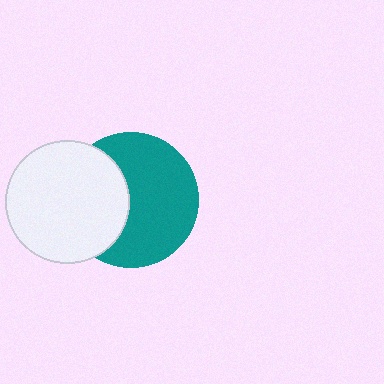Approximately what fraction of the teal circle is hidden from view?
Roughly 37% of the teal circle is hidden behind the white circle.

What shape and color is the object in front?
The object in front is a white circle.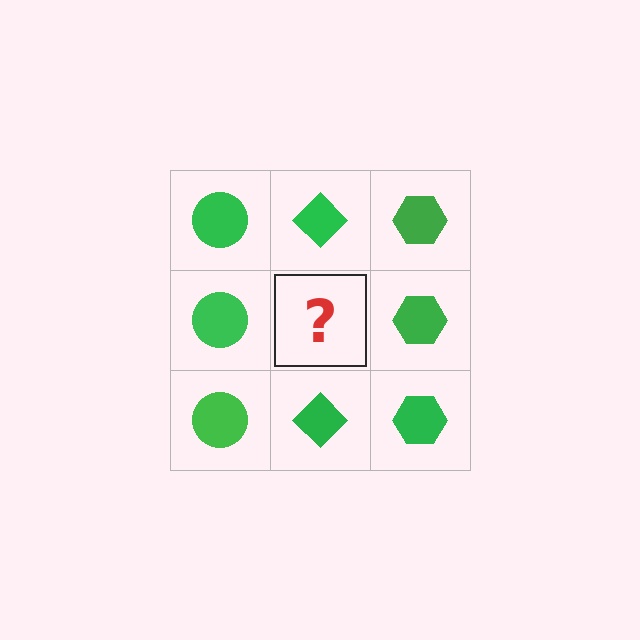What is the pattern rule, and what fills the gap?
The rule is that each column has a consistent shape. The gap should be filled with a green diamond.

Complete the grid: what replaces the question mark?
The question mark should be replaced with a green diamond.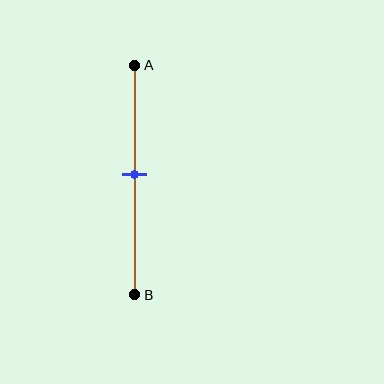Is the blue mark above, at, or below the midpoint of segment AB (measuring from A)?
The blue mark is approximately at the midpoint of segment AB.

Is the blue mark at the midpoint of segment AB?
Yes, the mark is approximately at the midpoint.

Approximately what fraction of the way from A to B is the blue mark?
The blue mark is approximately 45% of the way from A to B.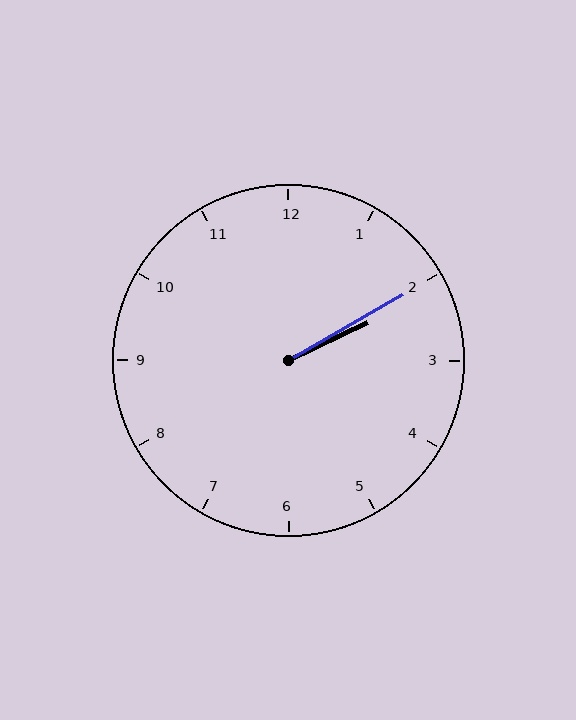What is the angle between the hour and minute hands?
Approximately 5 degrees.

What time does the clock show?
2:10.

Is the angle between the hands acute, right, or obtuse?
It is acute.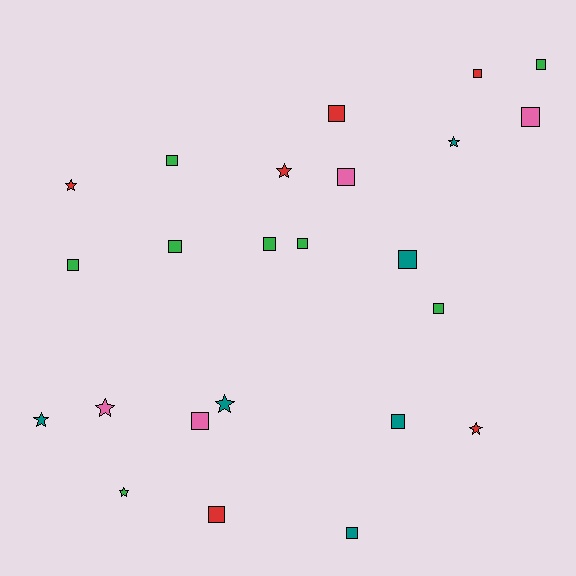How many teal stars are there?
There are 3 teal stars.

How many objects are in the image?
There are 24 objects.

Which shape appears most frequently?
Square, with 16 objects.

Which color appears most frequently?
Green, with 8 objects.